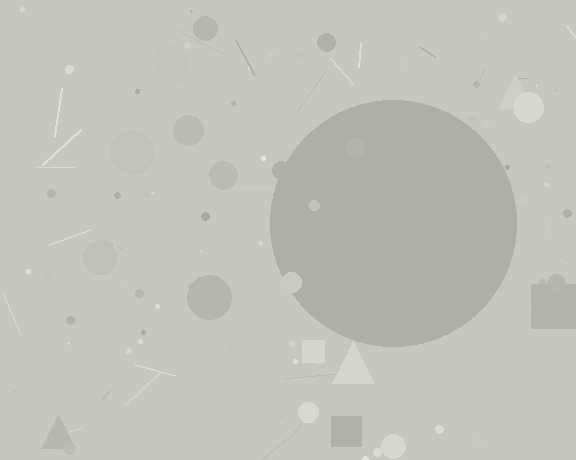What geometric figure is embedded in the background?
A circle is embedded in the background.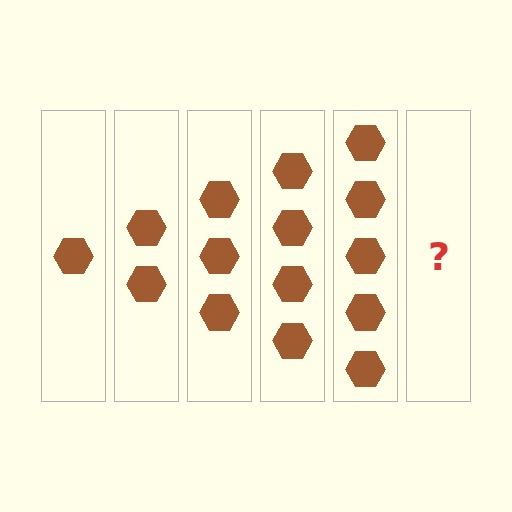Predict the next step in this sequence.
The next step is 6 hexagons.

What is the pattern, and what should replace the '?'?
The pattern is that each step adds one more hexagon. The '?' should be 6 hexagons.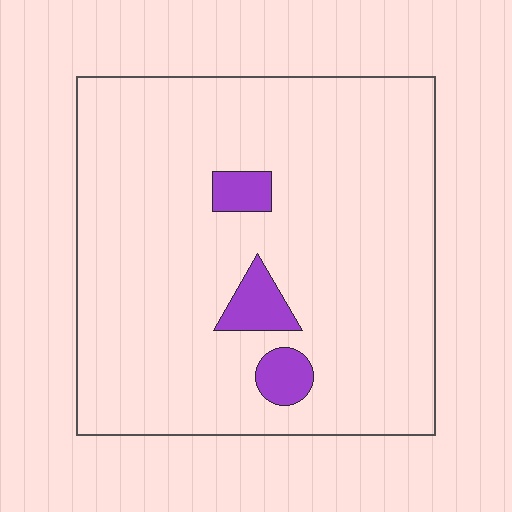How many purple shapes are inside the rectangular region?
3.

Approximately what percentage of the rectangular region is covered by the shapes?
Approximately 5%.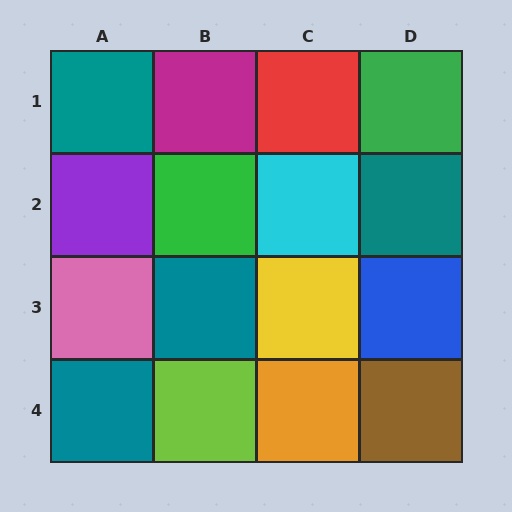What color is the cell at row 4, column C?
Orange.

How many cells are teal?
4 cells are teal.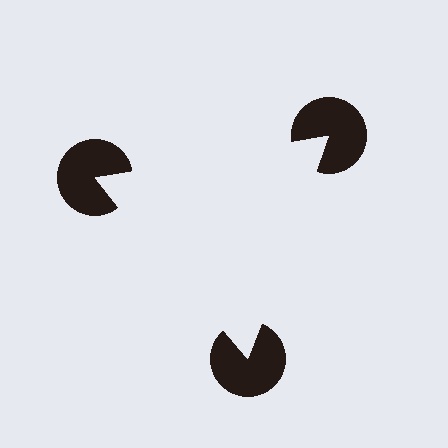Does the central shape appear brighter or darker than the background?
It typically appears slightly brighter than the background, even though no actual brightness change is drawn.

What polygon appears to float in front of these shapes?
An illusory triangle — its edges are inferred from the aligned wedge cuts in the pac-man discs, not physically drawn.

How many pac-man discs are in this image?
There are 3 — one at each vertex of the illusory triangle.